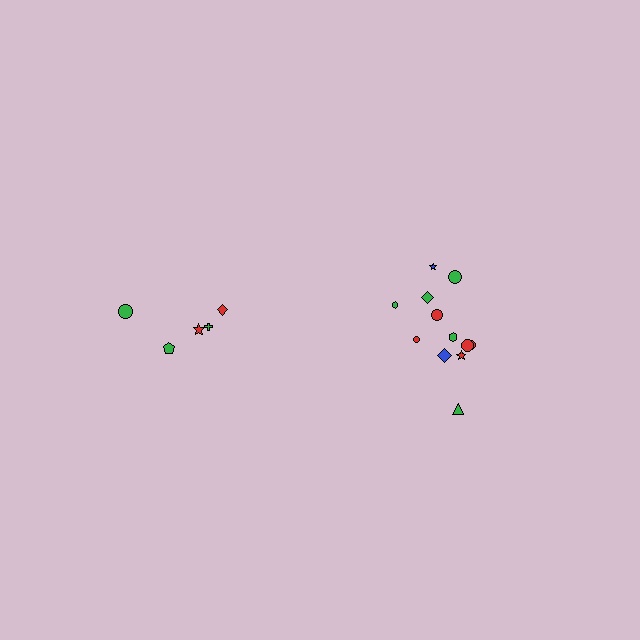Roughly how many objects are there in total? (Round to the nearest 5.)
Roughly 15 objects in total.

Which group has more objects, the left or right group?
The right group.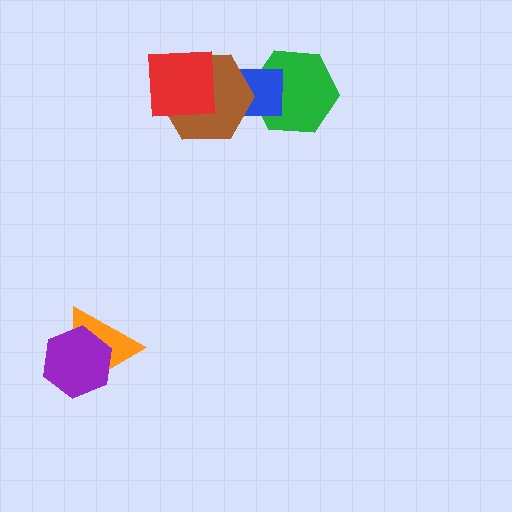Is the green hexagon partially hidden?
Yes, it is partially covered by another shape.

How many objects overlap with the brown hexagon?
2 objects overlap with the brown hexagon.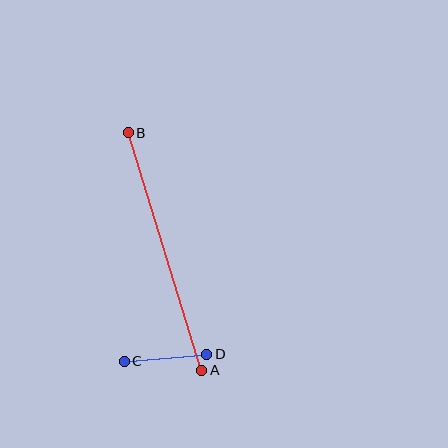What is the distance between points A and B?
The distance is approximately 249 pixels.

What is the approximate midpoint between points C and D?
The midpoint is at approximately (166, 358) pixels.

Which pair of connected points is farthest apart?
Points A and B are farthest apart.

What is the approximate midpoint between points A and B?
The midpoint is at approximately (165, 251) pixels.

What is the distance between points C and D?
The distance is approximately 83 pixels.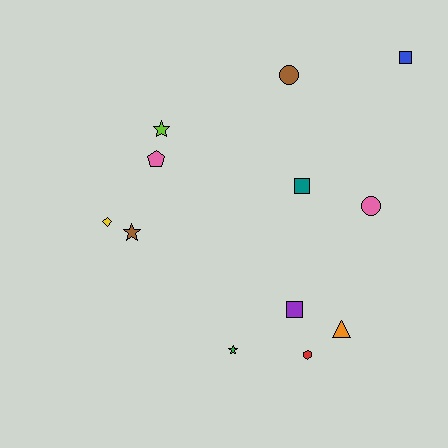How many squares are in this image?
There are 3 squares.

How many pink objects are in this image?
There are 2 pink objects.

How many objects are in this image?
There are 12 objects.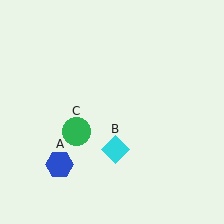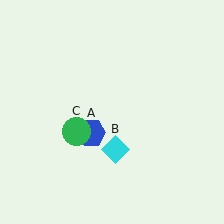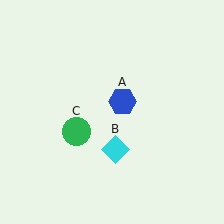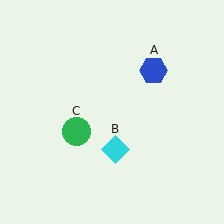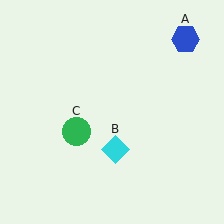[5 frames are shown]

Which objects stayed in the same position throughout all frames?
Cyan diamond (object B) and green circle (object C) remained stationary.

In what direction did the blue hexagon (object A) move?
The blue hexagon (object A) moved up and to the right.